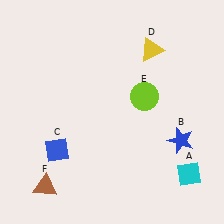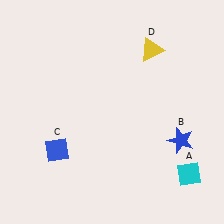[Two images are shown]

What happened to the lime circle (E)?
The lime circle (E) was removed in Image 2. It was in the top-right area of Image 1.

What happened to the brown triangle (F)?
The brown triangle (F) was removed in Image 2. It was in the bottom-left area of Image 1.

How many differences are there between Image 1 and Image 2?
There are 2 differences between the two images.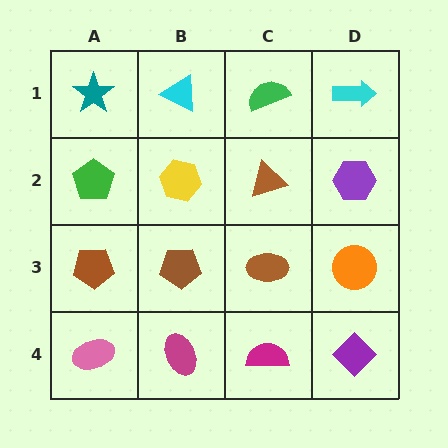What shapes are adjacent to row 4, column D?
An orange circle (row 3, column D), a magenta semicircle (row 4, column C).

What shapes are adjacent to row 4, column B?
A brown pentagon (row 3, column B), a pink ellipse (row 4, column A), a magenta semicircle (row 4, column C).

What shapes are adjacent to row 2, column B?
A cyan triangle (row 1, column B), a brown pentagon (row 3, column B), a green pentagon (row 2, column A), a brown triangle (row 2, column C).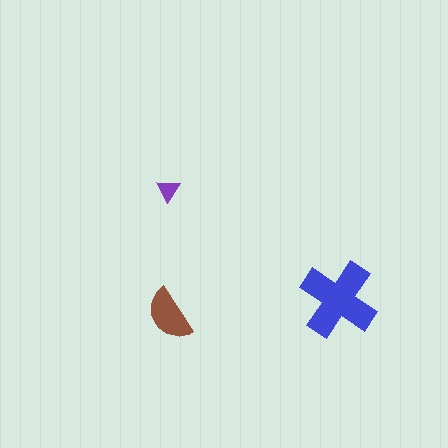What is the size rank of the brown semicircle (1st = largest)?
2nd.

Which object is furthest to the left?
The brown semicircle is leftmost.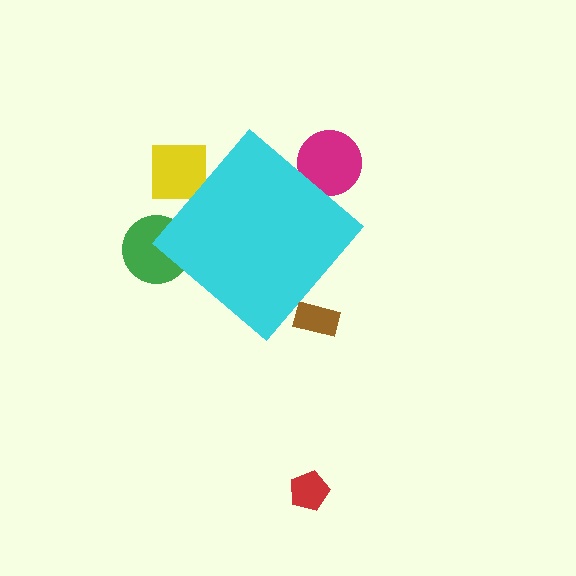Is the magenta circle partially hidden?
Yes, the magenta circle is partially hidden behind the cyan diamond.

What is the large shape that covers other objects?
A cyan diamond.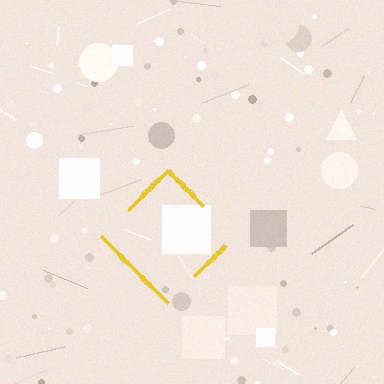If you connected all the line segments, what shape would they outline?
They would outline a diamond.